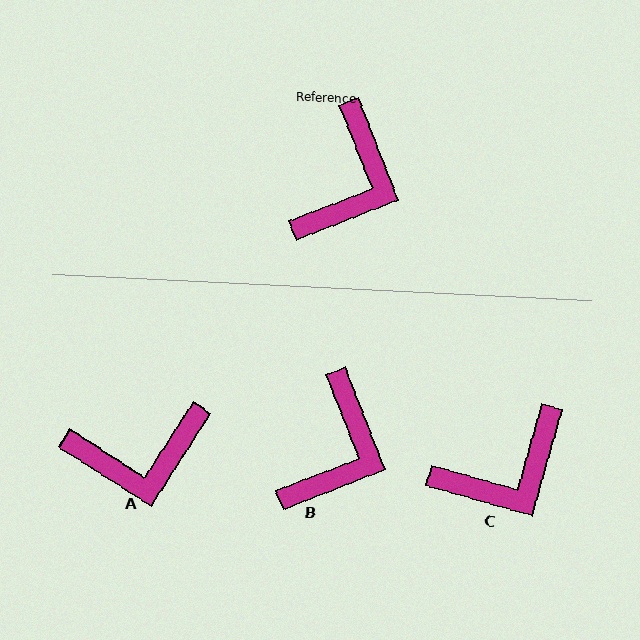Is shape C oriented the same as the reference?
No, it is off by about 37 degrees.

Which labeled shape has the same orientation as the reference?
B.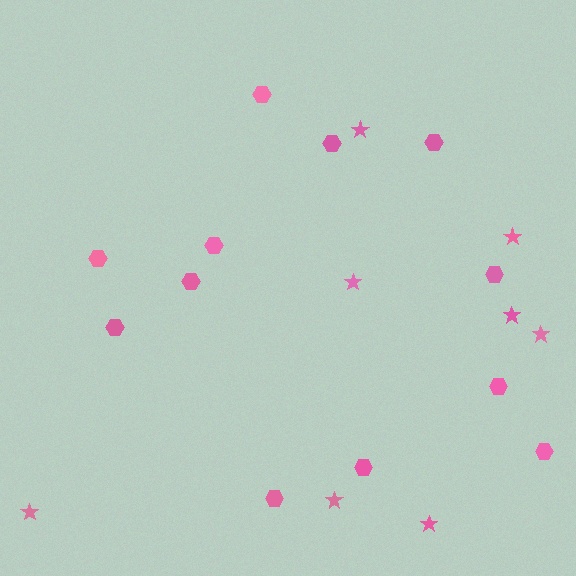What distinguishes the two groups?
There are 2 groups: one group of hexagons (12) and one group of stars (8).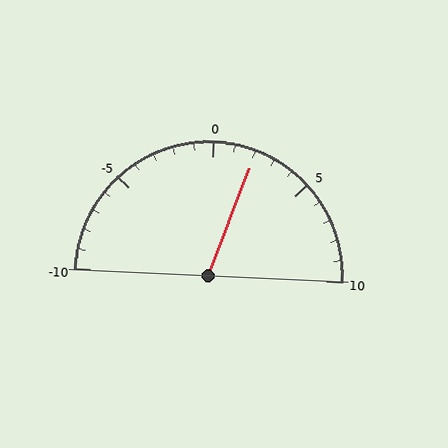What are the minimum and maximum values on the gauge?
The gauge ranges from -10 to 10.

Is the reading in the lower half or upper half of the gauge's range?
The reading is in the upper half of the range (-10 to 10).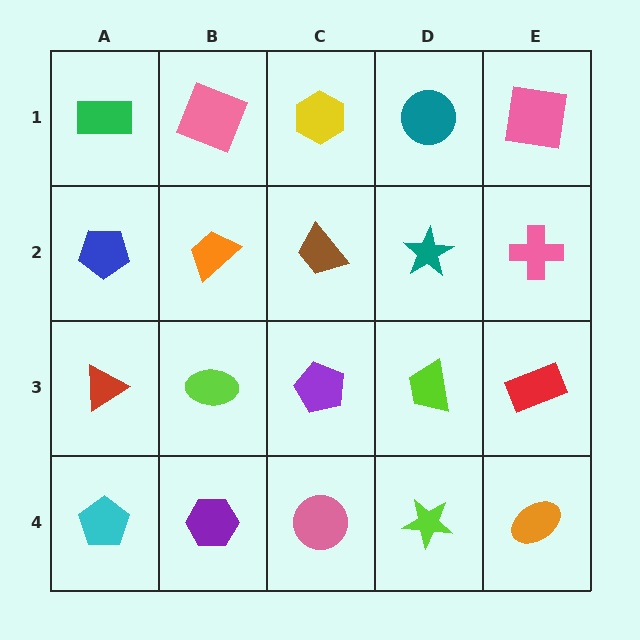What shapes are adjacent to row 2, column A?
A green rectangle (row 1, column A), a red triangle (row 3, column A), an orange trapezoid (row 2, column B).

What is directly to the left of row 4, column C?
A purple hexagon.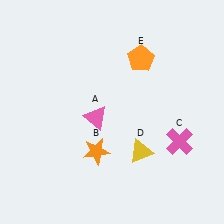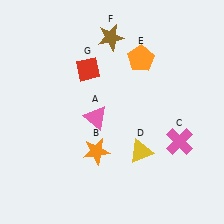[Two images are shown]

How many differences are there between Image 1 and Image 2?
There are 2 differences between the two images.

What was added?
A brown star (F), a red diamond (G) were added in Image 2.